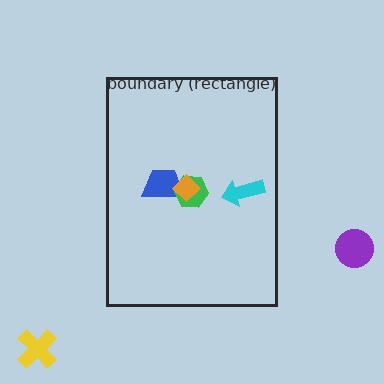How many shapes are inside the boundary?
4 inside, 2 outside.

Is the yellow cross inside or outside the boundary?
Outside.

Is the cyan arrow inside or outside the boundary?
Inside.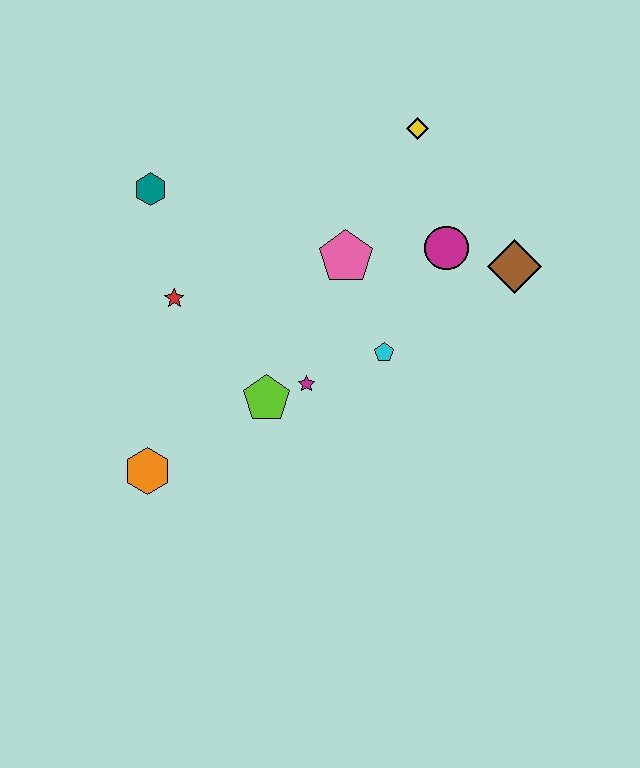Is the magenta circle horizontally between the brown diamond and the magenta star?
Yes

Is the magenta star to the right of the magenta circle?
No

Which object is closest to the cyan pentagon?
The magenta star is closest to the cyan pentagon.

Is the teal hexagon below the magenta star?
No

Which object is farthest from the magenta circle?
The orange hexagon is farthest from the magenta circle.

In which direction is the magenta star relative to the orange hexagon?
The magenta star is to the right of the orange hexagon.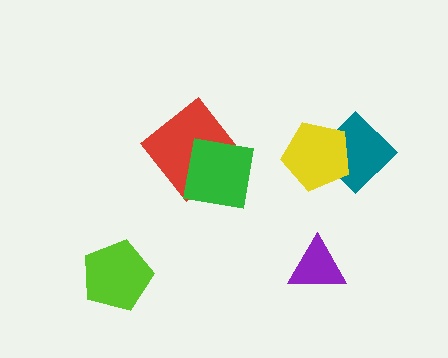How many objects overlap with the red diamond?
1 object overlaps with the red diamond.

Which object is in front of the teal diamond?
The yellow pentagon is in front of the teal diamond.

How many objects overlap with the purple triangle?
0 objects overlap with the purple triangle.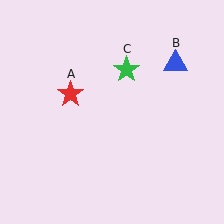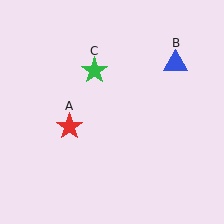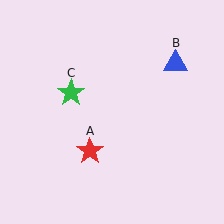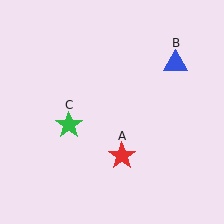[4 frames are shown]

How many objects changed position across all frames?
2 objects changed position: red star (object A), green star (object C).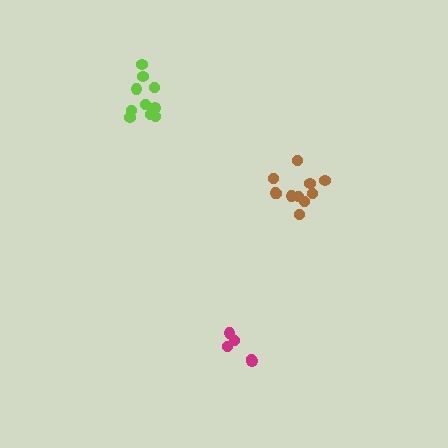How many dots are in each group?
Group 1: 11 dots, Group 2: 5 dots, Group 3: 10 dots (26 total).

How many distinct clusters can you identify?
There are 3 distinct clusters.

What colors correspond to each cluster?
The clusters are colored: brown, magenta, lime.